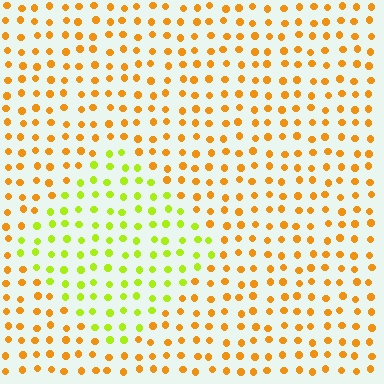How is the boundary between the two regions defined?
The boundary is defined purely by a slight shift in hue (about 46 degrees). Spacing, size, and orientation are identical on both sides.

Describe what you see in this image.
The image is filled with small orange elements in a uniform arrangement. A diamond-shaped region is visible where the elements are tinted to a slightly different hue, forming a subtle color boundary.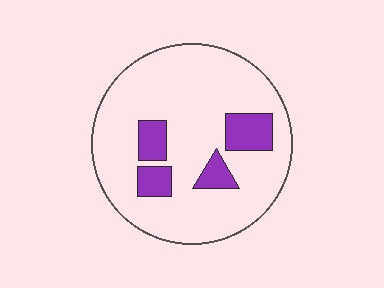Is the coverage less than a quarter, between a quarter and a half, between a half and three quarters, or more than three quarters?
Less than a quarter.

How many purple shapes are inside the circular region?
4.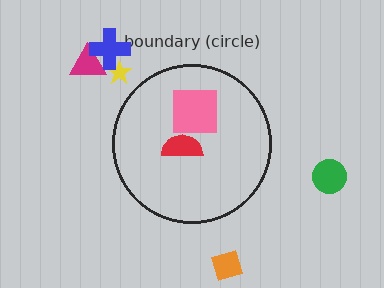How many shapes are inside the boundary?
2 inside, 5 outside.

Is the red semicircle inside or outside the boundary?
Inside.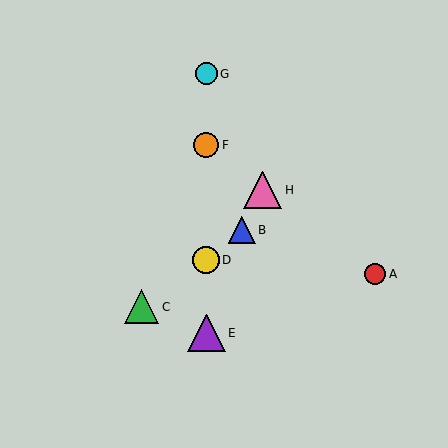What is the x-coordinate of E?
Object E is at x≈206.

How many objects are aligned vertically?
4 objects (D, E, F, G) are aligned vertically.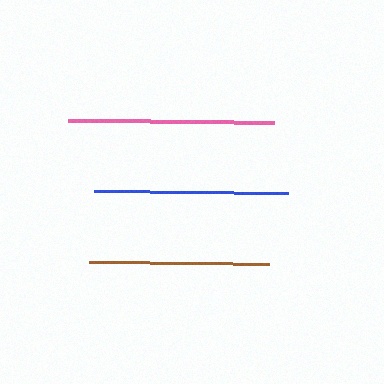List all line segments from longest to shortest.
From longest to shortest: pink, blue, brown.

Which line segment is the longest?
The pink line is the longest at approximately 206 pixels.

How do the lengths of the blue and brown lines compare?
The blue and brown lines are approximately the same length.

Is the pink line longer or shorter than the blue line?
The pink line is longer than the blue line.